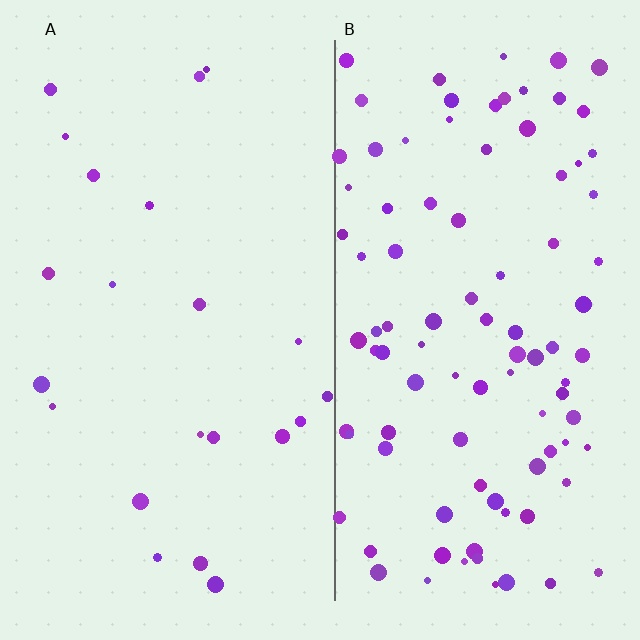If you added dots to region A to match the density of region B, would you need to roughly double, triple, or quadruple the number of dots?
Approximately quadruple.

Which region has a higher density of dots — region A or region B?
B (the right).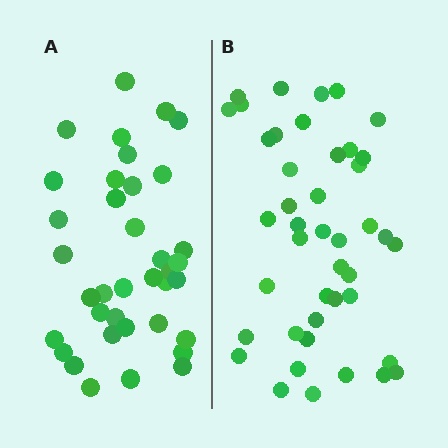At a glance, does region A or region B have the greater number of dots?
Region B (the right region) has more dots.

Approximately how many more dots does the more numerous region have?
Region B has about 6 more dots than region A.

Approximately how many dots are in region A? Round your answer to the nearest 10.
About 40 dots. (The exact count is 37, which rounds to 40.)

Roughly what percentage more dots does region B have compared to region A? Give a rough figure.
About 15% more.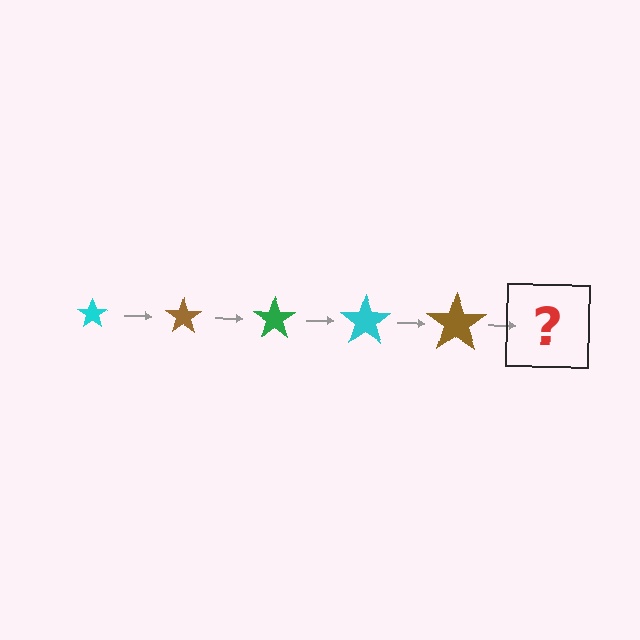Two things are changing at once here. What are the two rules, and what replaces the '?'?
The two rules are that the star grows larger each step and the color cycles through cyan, brown, and green. The '?' should be a green star, larger than the previous one.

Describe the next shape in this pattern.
It should be a green star, larger than the previous one.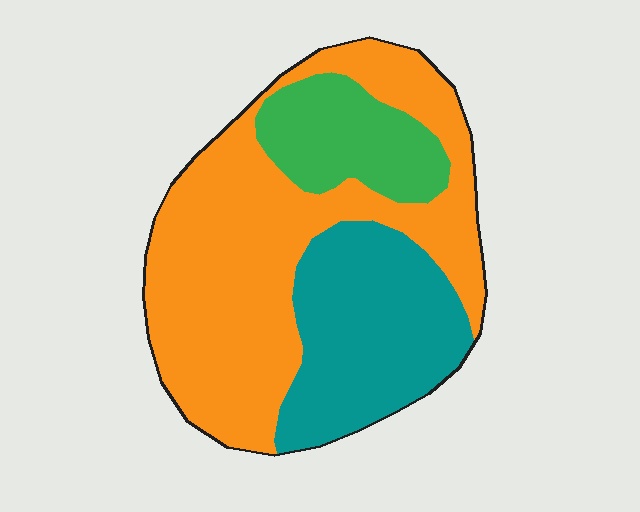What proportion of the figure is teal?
Teal takes up between a quarter and a half of the figure.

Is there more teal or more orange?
Orange.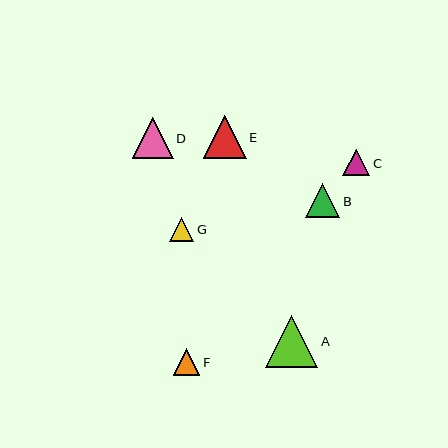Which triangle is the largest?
Triangle A is the largest with a size of approximately 52 pixels.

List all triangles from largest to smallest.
From largest to smallest: A, E, D, B, C, F, G.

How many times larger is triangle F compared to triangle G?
Triangle F is approximately 1.1 times the size of triangle G.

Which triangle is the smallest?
Triangle G is the smallest with a size of approximately 24 pixels.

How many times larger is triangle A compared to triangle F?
Triangle A is approximately 2.0 times the size of triangle F.